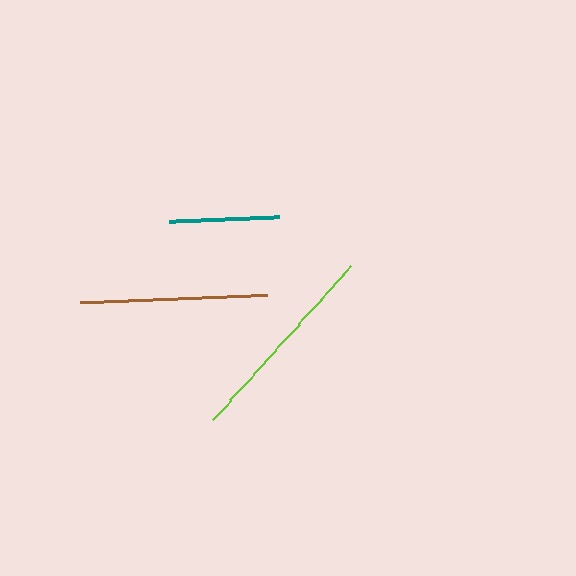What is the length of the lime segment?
The lime segment is approximately 206 pixels long.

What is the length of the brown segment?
The brown segment is approximately 187 pixels long.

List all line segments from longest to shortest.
From longest to shortest: lime, brown, teal.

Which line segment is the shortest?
The teal line is the shortest at approximately 110 pixels.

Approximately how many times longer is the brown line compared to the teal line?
The brown line is approximately 1.7 times the length of the teal line.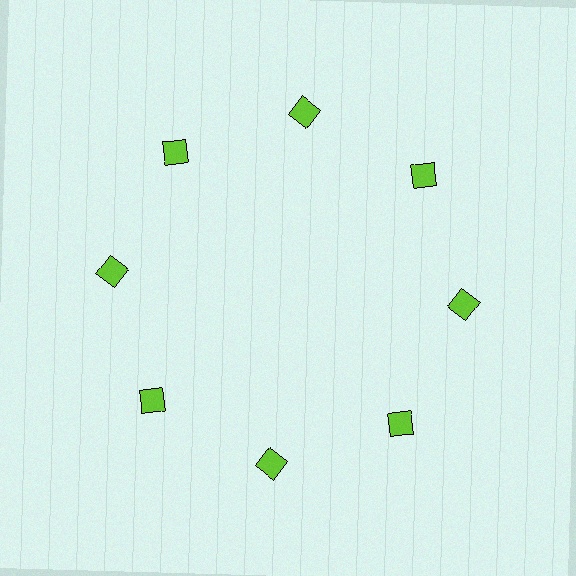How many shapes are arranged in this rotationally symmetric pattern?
There are 8 shapes, arranged in 8 groups of 1.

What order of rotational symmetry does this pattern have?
This pattern has 8-fold rotational symmetry.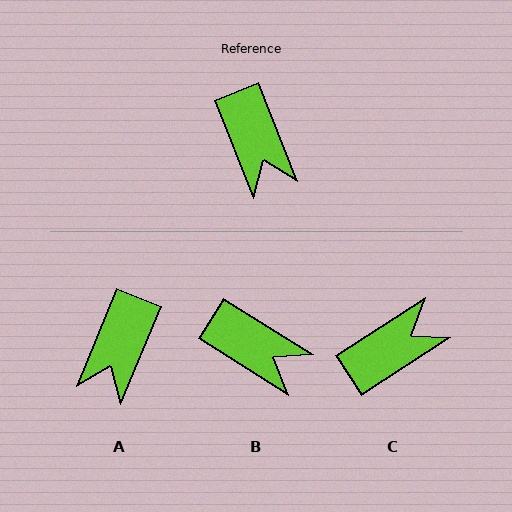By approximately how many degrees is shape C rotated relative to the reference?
Approximately 101 degrees counter-clockwise.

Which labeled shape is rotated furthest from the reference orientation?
C, about 101 degrees away.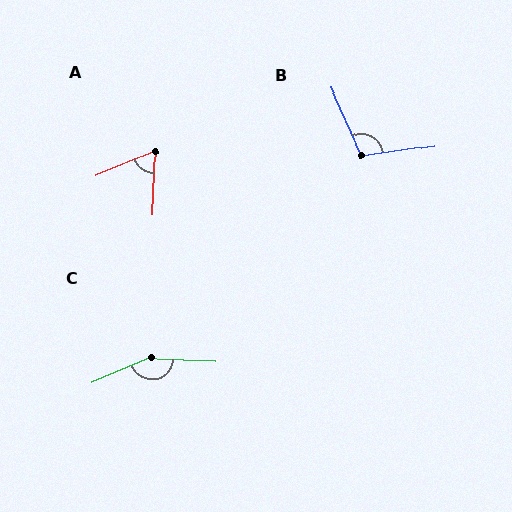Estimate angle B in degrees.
Approximately 106 degrees.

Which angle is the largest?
C, at approximately 154 degrees.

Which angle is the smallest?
A, at approximately 66 degrees.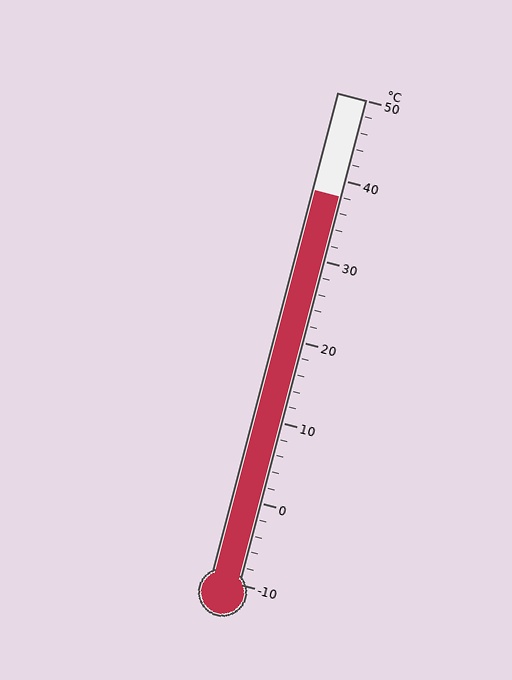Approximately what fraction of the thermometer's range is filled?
The thermometer is filled to approximately 80% of its range.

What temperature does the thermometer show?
The thermometer shows approximately 38°C.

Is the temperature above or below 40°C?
The temperature is below 40°C.